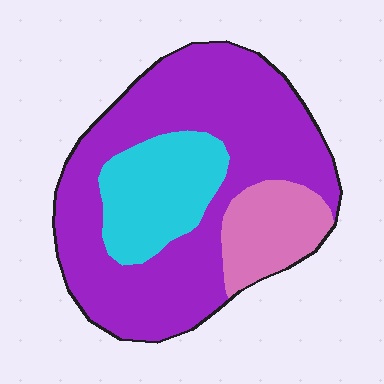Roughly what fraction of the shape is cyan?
Cyan covers about 20% of the shape.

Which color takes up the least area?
Pink, at roughly 15%.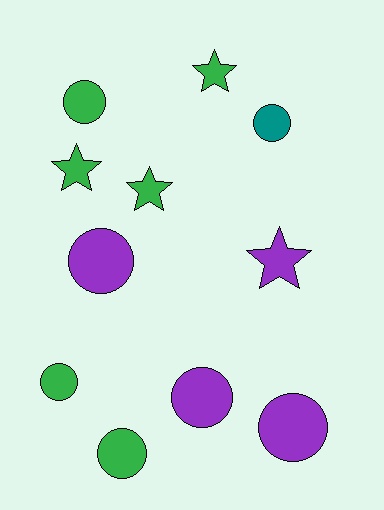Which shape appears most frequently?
Circle, with 7 objects.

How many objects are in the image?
There are 11 objects.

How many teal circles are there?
There is 1 teal circle.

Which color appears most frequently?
Green, with 6 objects.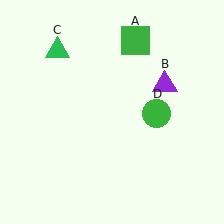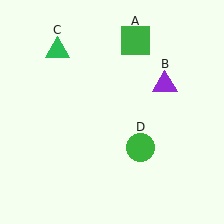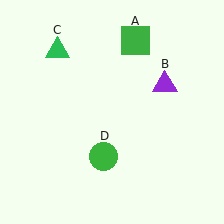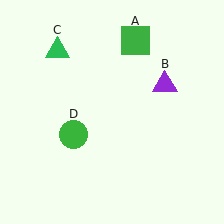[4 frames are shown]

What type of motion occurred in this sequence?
The green circle (object D) rotated clockwise around the center of the scene.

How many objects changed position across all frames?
1 object changed position: green circle (object D).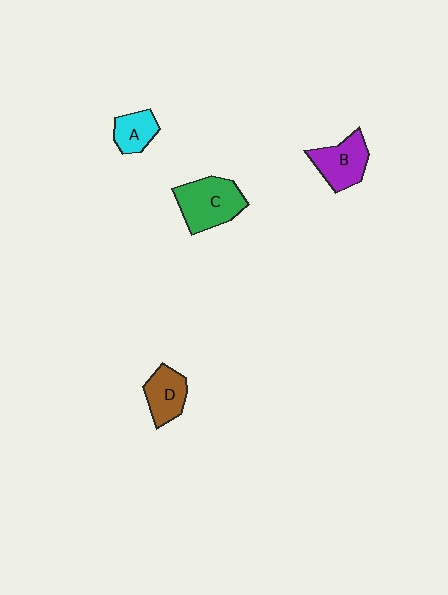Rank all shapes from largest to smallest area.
From largest to smallest: C (green), B (purple), D (brown), A (cyan).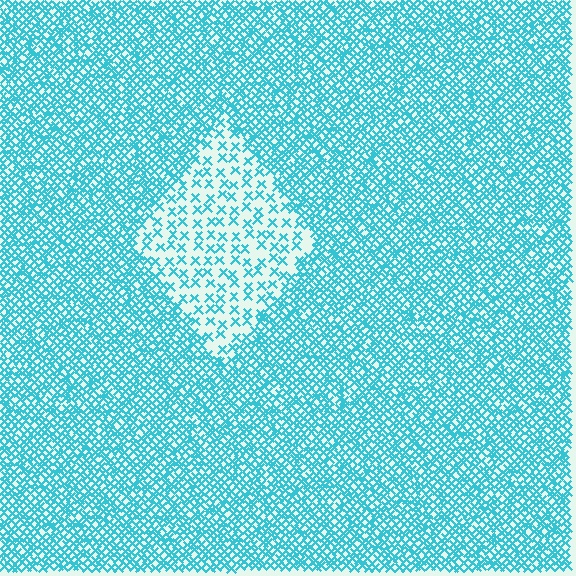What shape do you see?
I see a diamond.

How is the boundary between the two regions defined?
The boundary is defined by a change in element density (approximately 2.8x ratio). All elements are the same color, size, and shape.